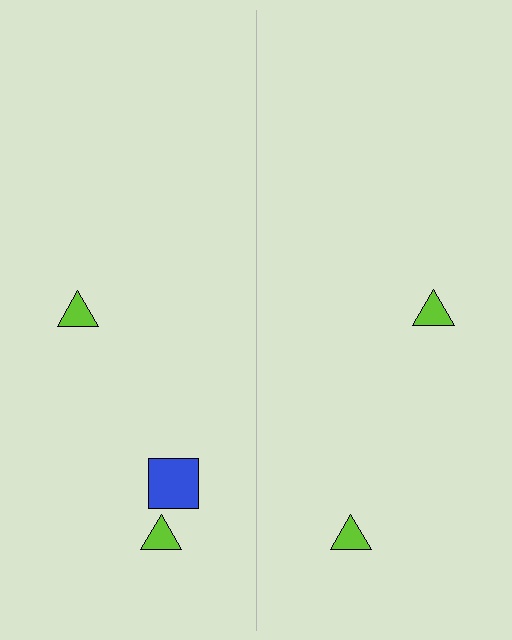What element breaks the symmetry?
A blue square is missing from the right side.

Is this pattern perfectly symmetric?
No, the pattern is not perfectly symmetric. A blue square is missing from the right side.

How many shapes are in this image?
There are 5 shapes in this image.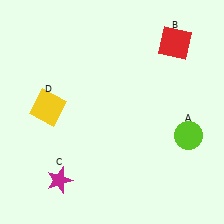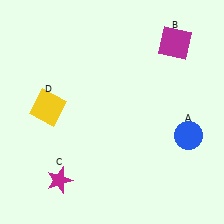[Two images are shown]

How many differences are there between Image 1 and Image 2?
There are 2 differences between the two images.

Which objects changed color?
A changed from lime to blue. B changed from red to magenta.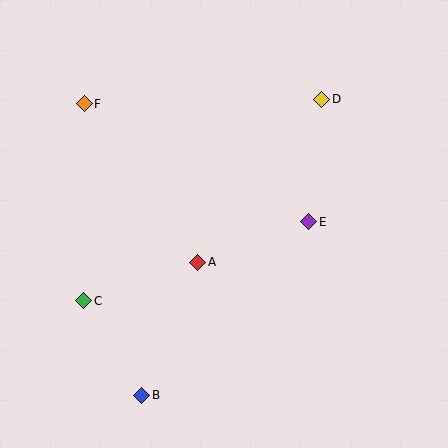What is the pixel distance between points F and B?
The distance between F and B is 297 pixels.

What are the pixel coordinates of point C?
Point C is at (84, 301).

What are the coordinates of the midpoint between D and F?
The midpoint between D and F is at (203, 102).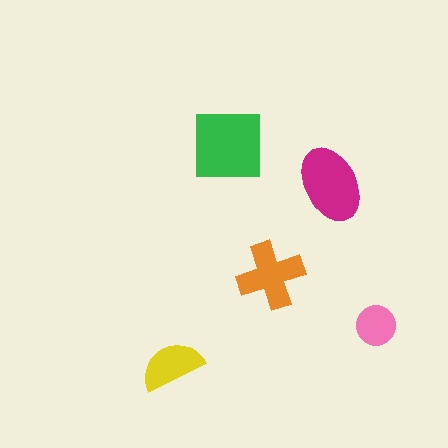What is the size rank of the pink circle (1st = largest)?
5th.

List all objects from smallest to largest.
The pink circle, the yellow semicircle, the orange cross, the magenta ellipse, the green square.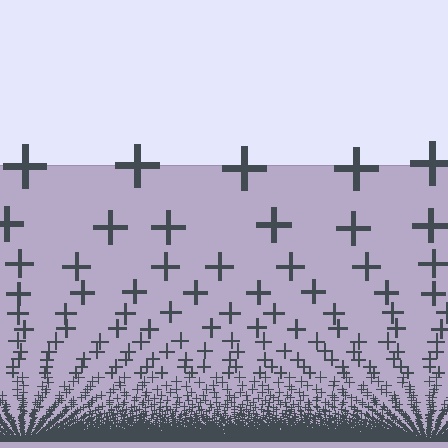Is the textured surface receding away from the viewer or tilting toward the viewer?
The surface appears to tilt toward the viewer. Texture elements get larger and sparser toward the top.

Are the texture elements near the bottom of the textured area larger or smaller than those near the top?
Smaller. The gradient is inverted — elements near the bottom are smaller and denser.